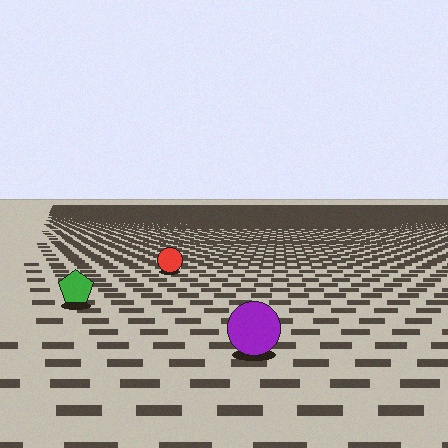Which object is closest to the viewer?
The purple circle is closest. The texture marks near it are larger and more spread out.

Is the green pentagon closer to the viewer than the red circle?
Yes. The green pentagon is closer — you can tell from the texture gradient: the ground texture is coarser near it.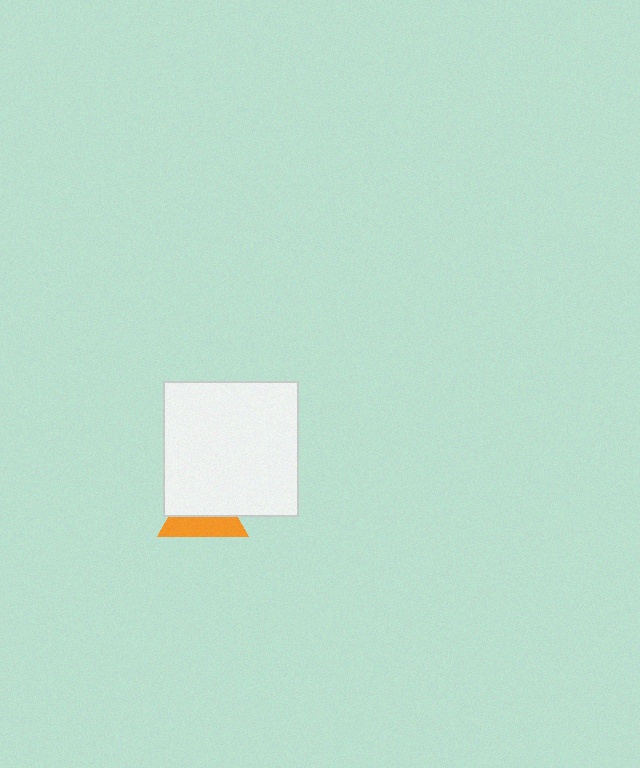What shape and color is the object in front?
The object in front is a white square.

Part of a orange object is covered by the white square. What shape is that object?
It is a triangle.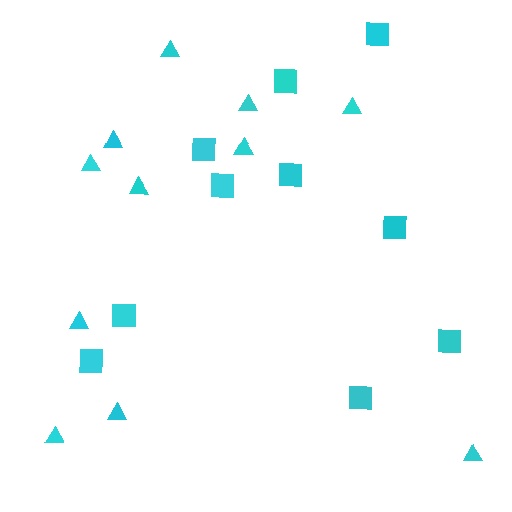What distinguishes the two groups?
There are 2 groups: one group of squares (10) and one group of triangles (11).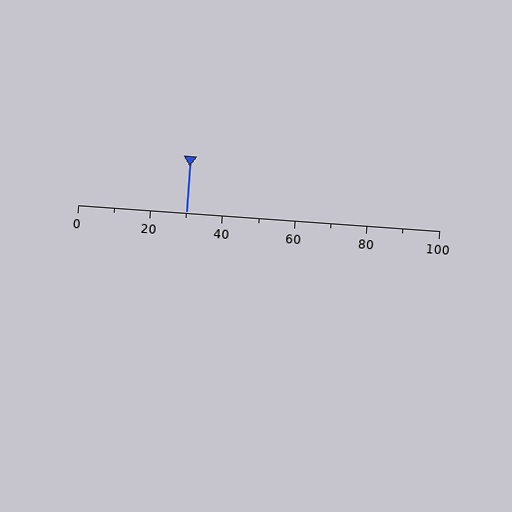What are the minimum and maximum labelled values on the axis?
The axis runs from 0 to 100.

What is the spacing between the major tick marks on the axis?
The major ticks are spaced 20 apart.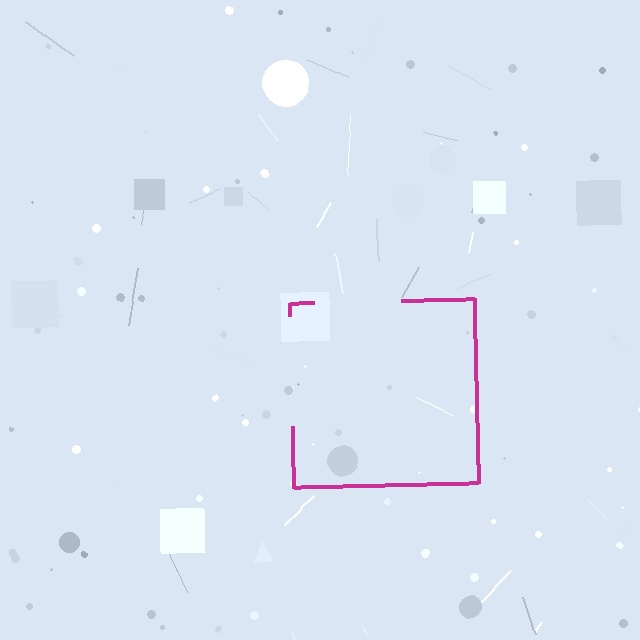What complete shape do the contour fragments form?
The contour fragments form a square.